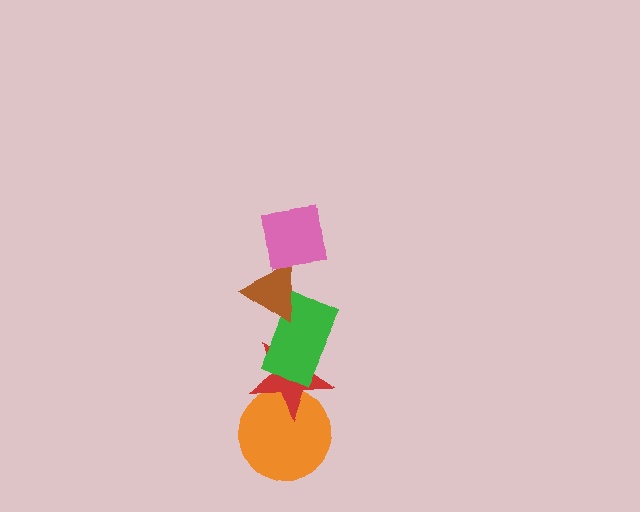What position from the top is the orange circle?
The orange circle is 5th from the top.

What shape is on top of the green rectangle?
The brown triangle is on top of the green rectangle.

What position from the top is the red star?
The red star is 4th from the top.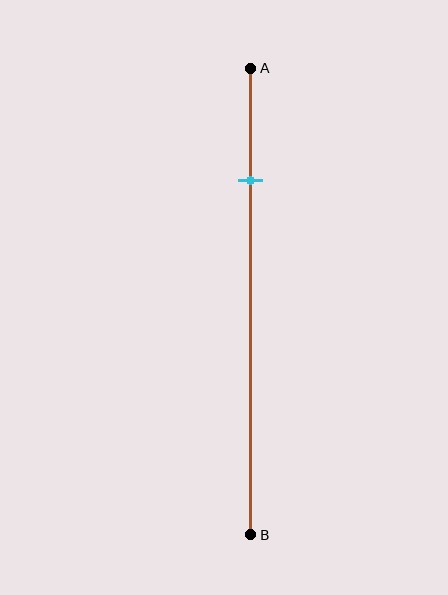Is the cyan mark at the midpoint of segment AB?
No, the mark is at about 25% from A, not at the 50% midpoint.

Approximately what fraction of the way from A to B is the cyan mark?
The cyan mark is approximately 25% of the way from A to B.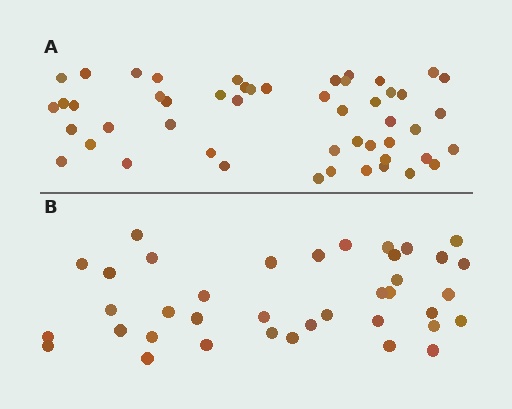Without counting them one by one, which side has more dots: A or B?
Region A (the top region) has more dots.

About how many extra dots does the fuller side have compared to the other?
Region A has roughly 12 or so more dots than region B.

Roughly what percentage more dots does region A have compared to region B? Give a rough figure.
About 30% more.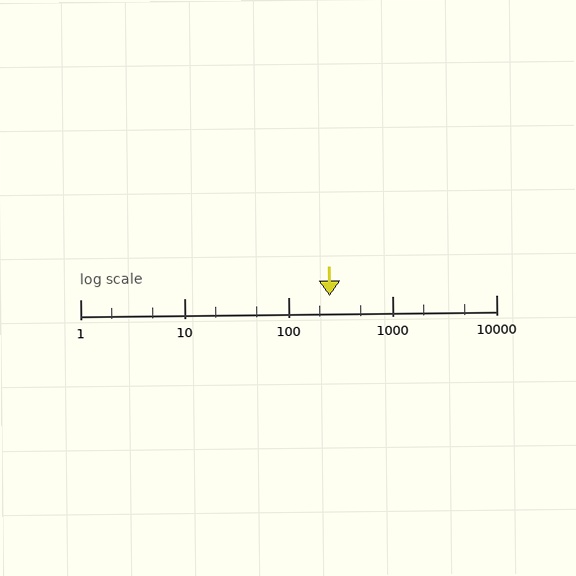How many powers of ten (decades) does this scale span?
The scale spans 4 decades, from 1 to 10000.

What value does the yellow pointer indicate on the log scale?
The pointer indicates approximately 250.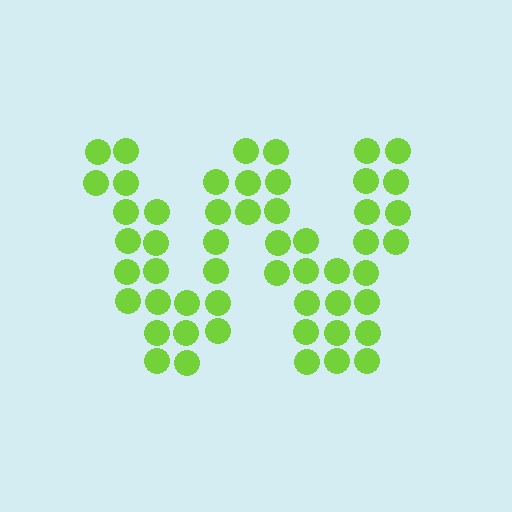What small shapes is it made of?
It is made of small circles.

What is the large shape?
The large shape is the letter W.